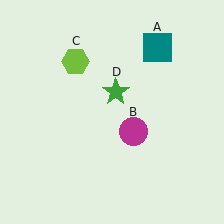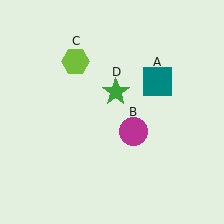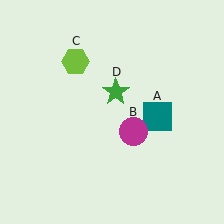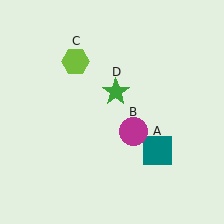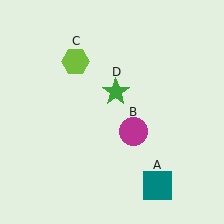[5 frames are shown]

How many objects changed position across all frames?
1 object changed position: teal square (object A).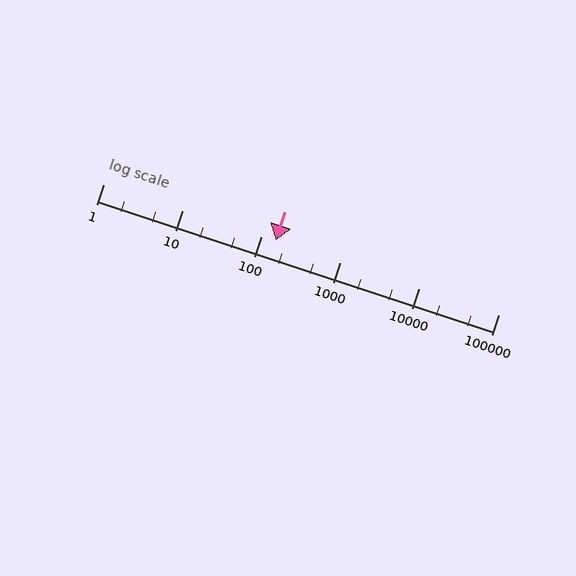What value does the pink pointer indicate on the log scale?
The pointer indicates approximately 150.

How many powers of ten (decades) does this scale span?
The scale spans 5 decades, from 1 to 100000.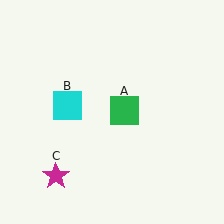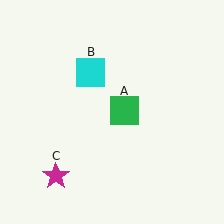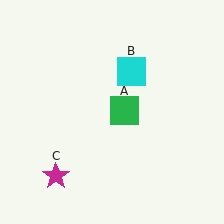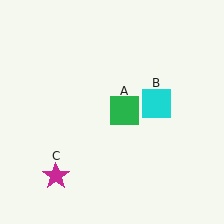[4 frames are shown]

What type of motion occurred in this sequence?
The cyan square (object B) rotated clockwise around the center of the scene.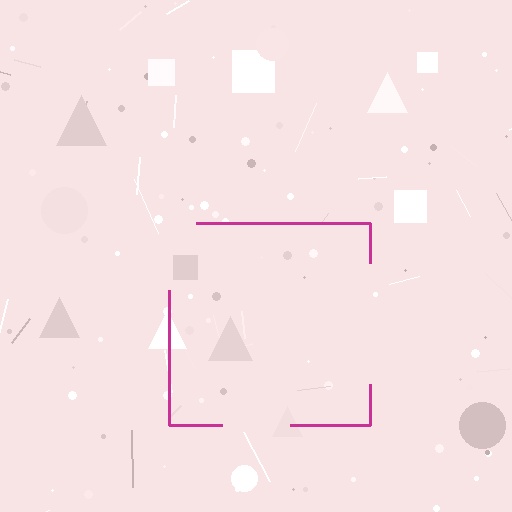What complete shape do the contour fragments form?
The contour fragments form a square.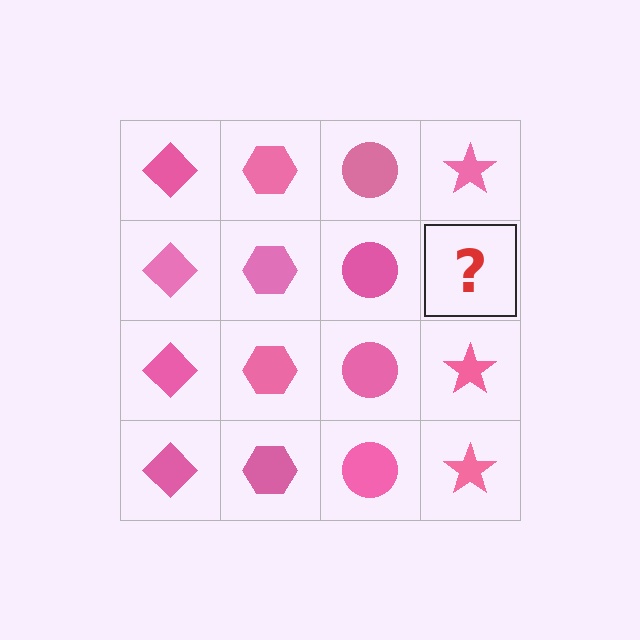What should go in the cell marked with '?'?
The missing cell should contain a pink star.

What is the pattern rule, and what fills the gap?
The rule is that each column has a consistent shape. The gap should be filled with a pink star.